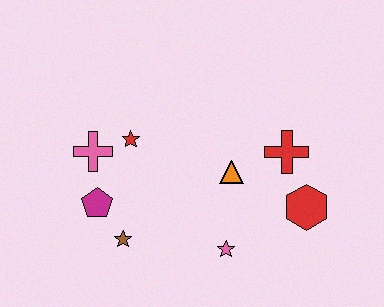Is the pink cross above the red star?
No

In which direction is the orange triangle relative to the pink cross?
The orange triangle is to the right of the pink cross.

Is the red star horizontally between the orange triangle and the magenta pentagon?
Yes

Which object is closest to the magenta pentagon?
The brown star is closest to the magenta pentagon.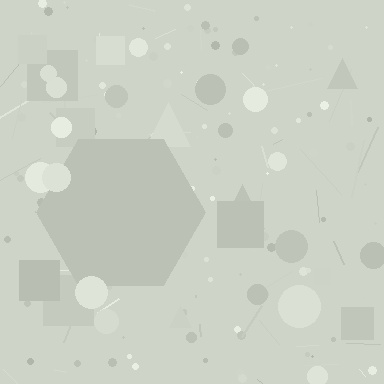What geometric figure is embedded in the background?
A hexagon is embedded in the background.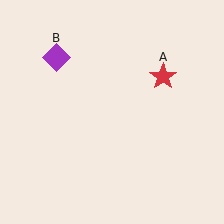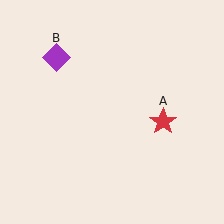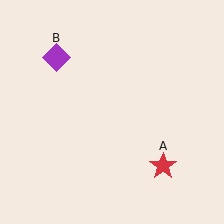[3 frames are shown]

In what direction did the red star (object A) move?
The red star (object A) moved down.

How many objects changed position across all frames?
1 object changed position: red star (object A).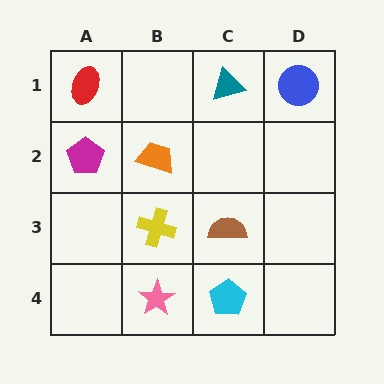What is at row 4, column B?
A pink star.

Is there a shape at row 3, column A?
No, that cell is empty.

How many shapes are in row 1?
3 shapes.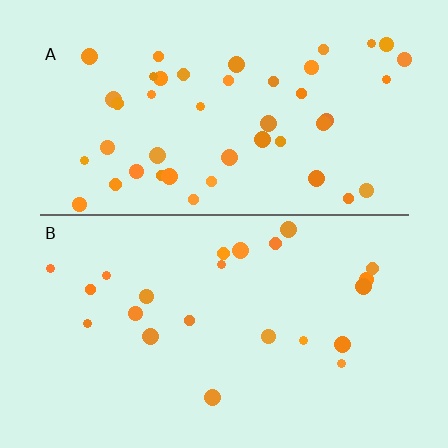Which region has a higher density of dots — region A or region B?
A (the top).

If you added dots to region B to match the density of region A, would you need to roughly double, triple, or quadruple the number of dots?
Approximately double.